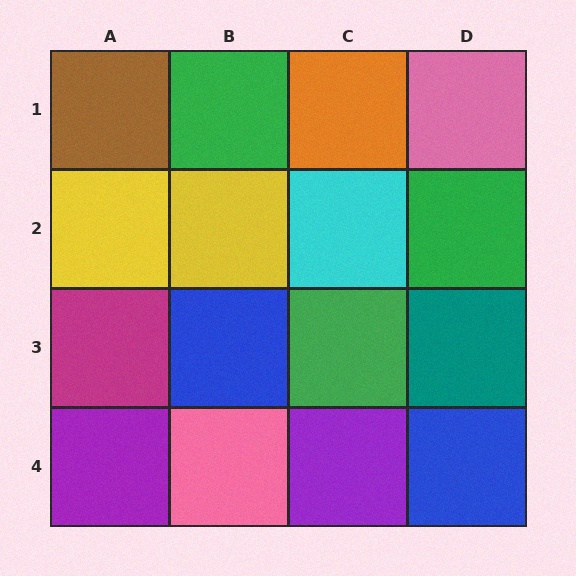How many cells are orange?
1 cell is orange.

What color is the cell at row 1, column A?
Brown.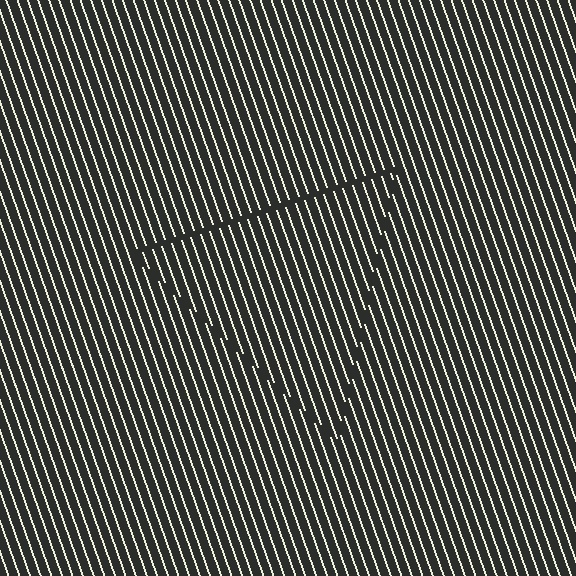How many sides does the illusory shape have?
3 sides — the line-ends trace a triangle.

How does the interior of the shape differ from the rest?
The interior of the shape contains the same grating, shifted by half a period — the contour is defined by the phase discontinuity where line-ends from the inner and outer gratings abut.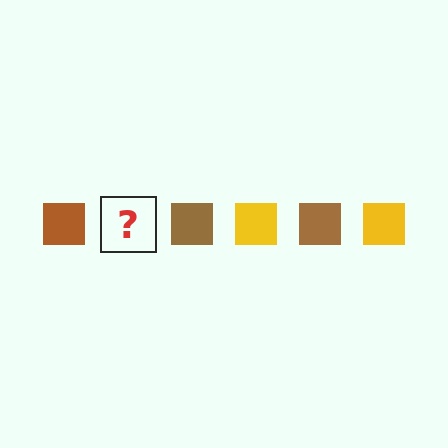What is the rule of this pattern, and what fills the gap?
The rule is that the pattern cycles through brown, yellow squares. The gap should be filled with a yellow square.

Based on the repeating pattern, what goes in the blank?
The blank should be a yellow square.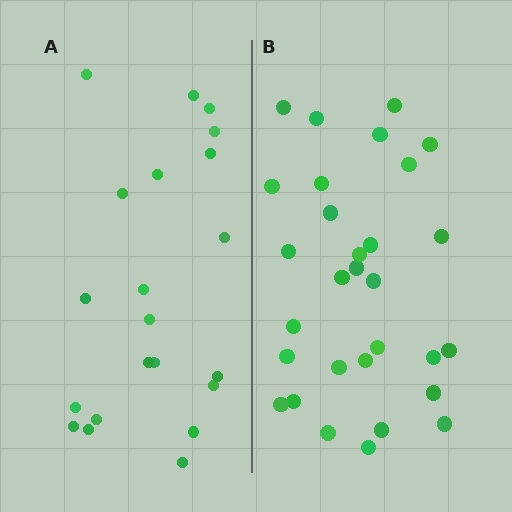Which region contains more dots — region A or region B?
Region B (the right region) has more dots.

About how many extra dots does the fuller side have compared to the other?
Region B has roughly 8 or so more dots than region A.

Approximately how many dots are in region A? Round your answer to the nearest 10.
About 20 dots. (The exact count is 21, which rounds to 20.)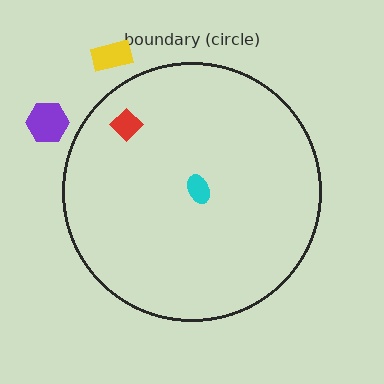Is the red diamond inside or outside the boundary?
Inside.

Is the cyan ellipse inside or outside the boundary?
Inside.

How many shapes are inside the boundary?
2 inside, 2 outside.